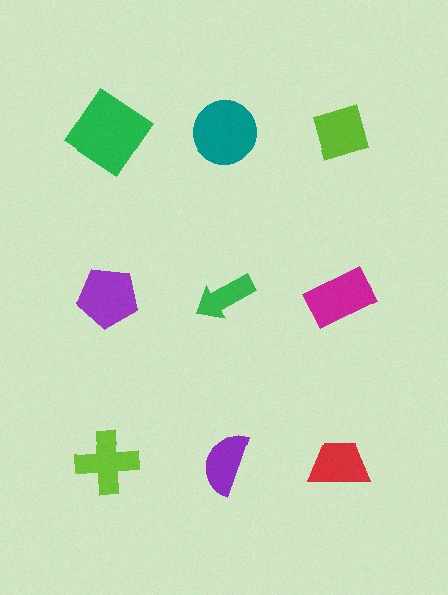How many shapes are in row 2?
3 shapes.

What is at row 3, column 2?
A purple semicircle.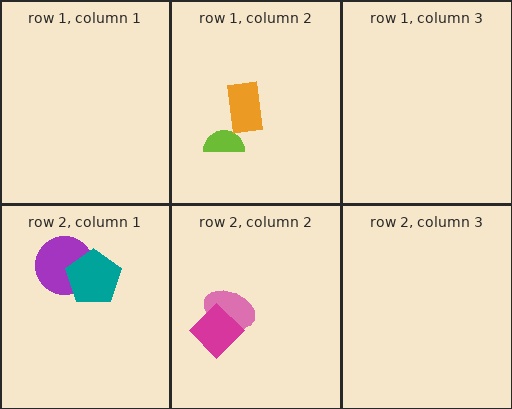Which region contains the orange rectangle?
The row 1, column 2 region.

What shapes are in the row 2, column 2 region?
The pink ellipse, the magenta diamond.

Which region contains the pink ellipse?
The row 2, column 2 region.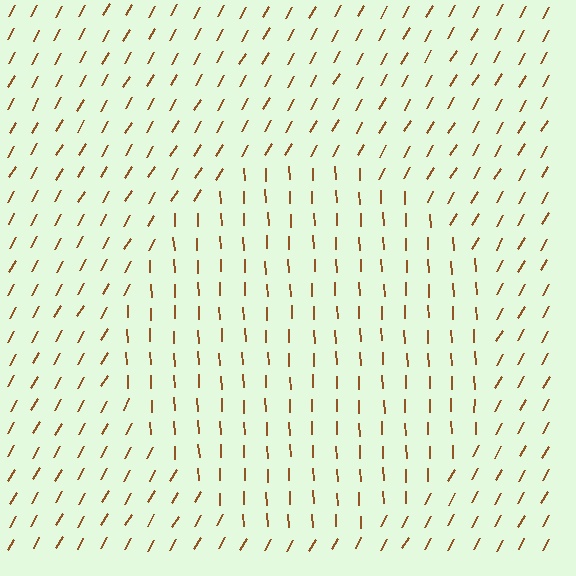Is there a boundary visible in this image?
Yes, there is a texture boundary formed by a change in line orientation.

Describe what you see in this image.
The image is filled with small brown line segments. A circle region in the image has lines oriented differently from the surrounding lines, creating a visible texture boundary.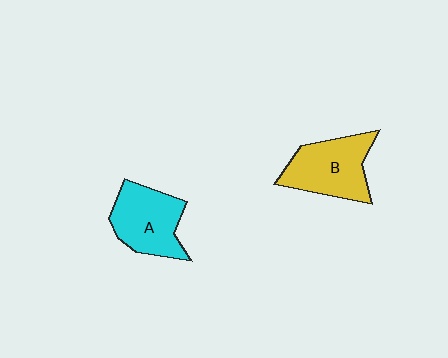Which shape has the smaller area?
Shape A (cyan).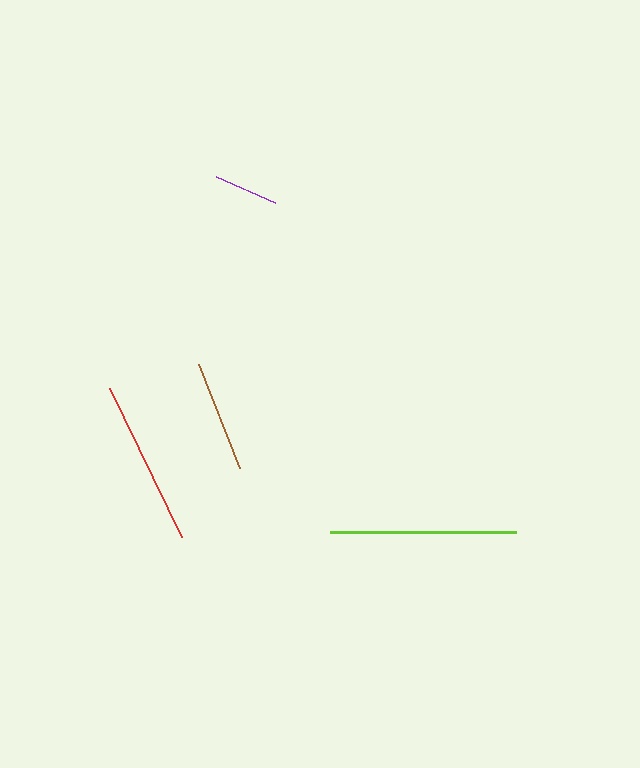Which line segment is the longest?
The lime line is the longest at approximately 186 pixels.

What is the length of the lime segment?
The lime segment is approximately 186 pixels long.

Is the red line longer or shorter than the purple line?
The red line is longer than the purple line.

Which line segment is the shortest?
The purple line is the shortest at approximately 64 pixels.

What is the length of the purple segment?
The purple segment is approximately 64 pixels long.